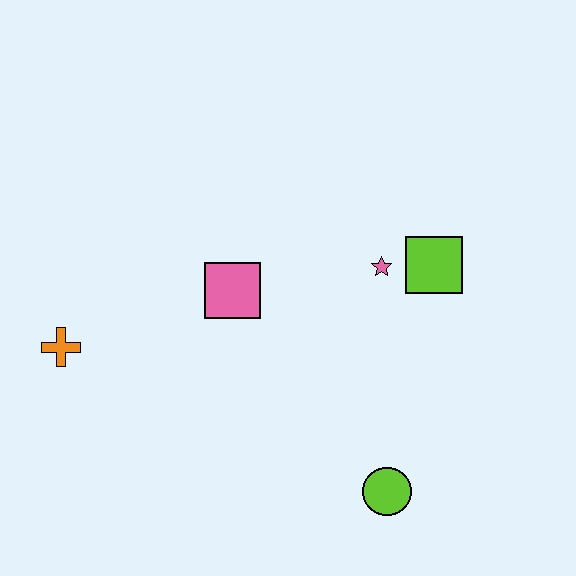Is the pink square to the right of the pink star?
No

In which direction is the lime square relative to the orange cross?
The lime square is to the right of the orange cross.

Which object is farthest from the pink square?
The lime circle is farthest from the pink square.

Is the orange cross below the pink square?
Yes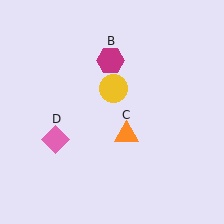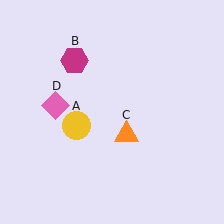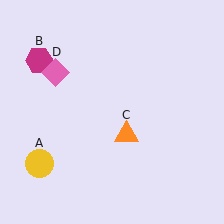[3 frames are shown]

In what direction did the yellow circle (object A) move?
The yellow circle (object A) moved down and to the left.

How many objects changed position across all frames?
3 objects changed position: yellow circle (object A), magenta hexagon (object B), pink diamond (object D).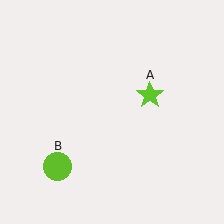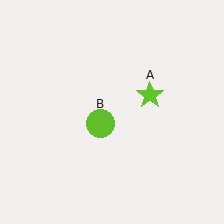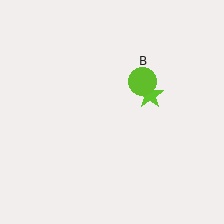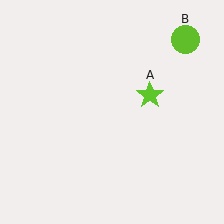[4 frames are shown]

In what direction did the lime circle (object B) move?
The lime circle (object B) moved up and to the right.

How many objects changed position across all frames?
1 object changed position: lime circle (object B).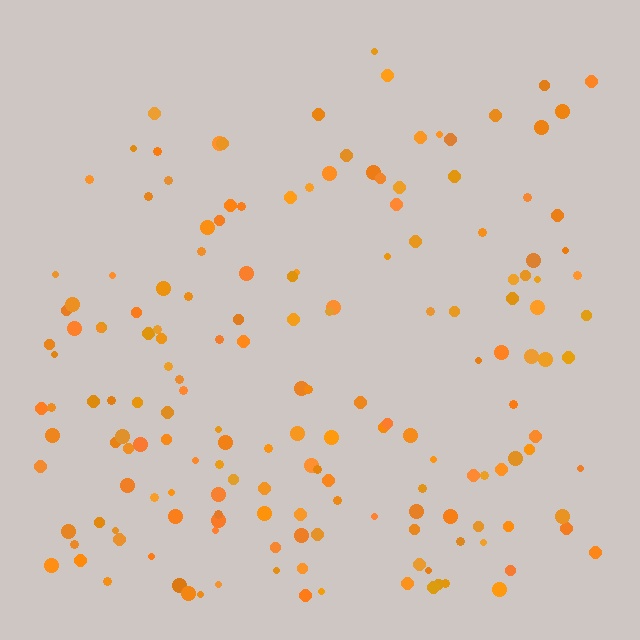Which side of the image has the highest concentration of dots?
The bottom.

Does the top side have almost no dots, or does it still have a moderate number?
Still a moderate number, just noticeably fewer than the bottom.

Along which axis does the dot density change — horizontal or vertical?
Vertical.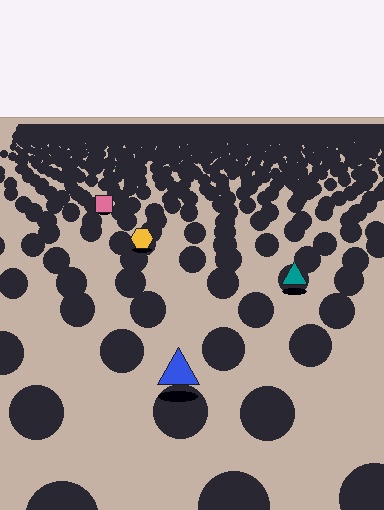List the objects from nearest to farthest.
From nearest to farthest: the blue triangle, the teal triangle, the yellow hexagon, the pink square.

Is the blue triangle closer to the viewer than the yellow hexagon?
Yes. The blue triangle is closer — you can tell from the texture gradient: the ground texture is coarser near it.